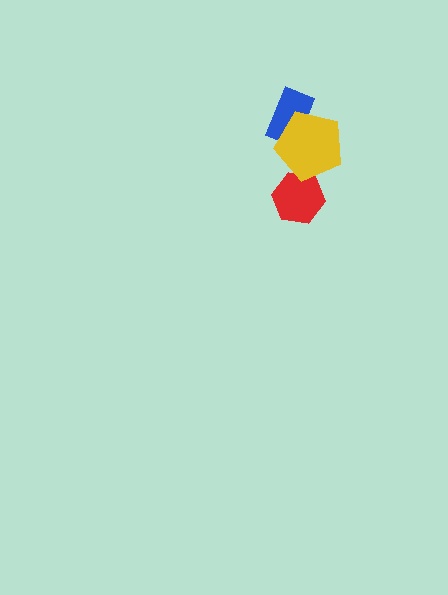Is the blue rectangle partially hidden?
Yes, it is partially covered by another shape.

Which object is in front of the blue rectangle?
The yellow pentagon is in front of the blue rectangle.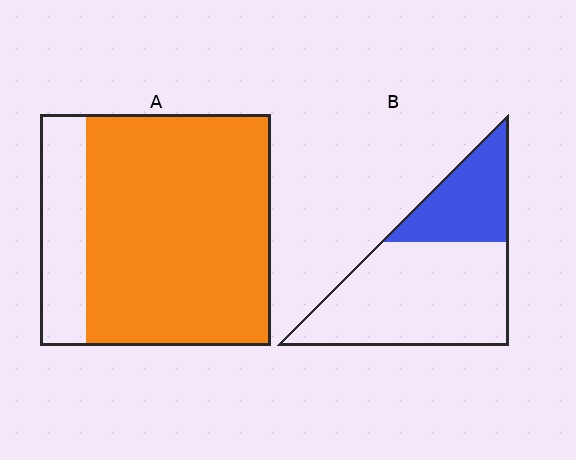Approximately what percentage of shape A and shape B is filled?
A is approximately 80% and B is approximately 30%.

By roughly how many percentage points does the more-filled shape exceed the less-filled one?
By roughly 50 percentage points (A over B).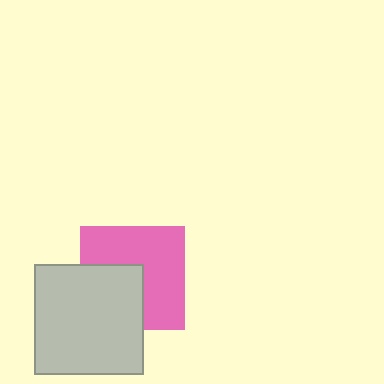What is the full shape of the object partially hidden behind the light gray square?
The partially hidden object is a pink square.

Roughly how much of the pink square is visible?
About half of it is visible (roughly 62%).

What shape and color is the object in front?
The object in front is a light gray square.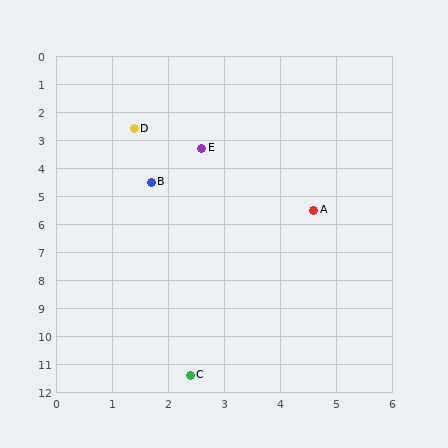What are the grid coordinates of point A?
Point A is at approximately (4.6, 5.5).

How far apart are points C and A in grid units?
Points C and A are about 6.3 grid units apart.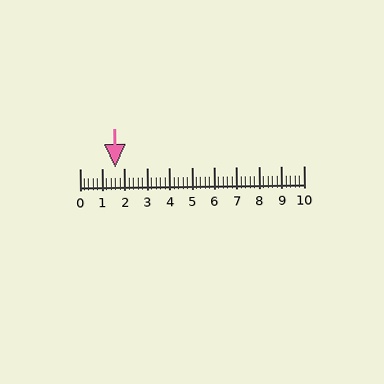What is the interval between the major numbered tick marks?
The major tick marks are spaced 1 units apart.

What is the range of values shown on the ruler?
The ruler shows values from 0 to 10.